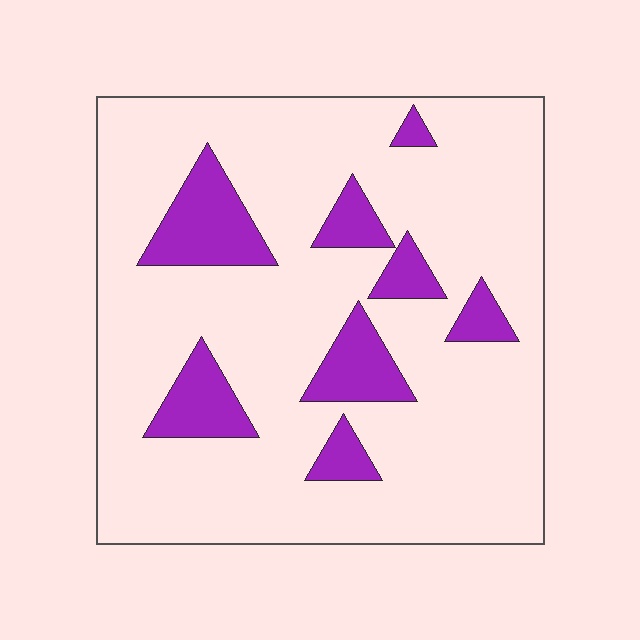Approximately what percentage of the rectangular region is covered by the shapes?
Approximately 15%.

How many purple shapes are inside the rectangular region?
8.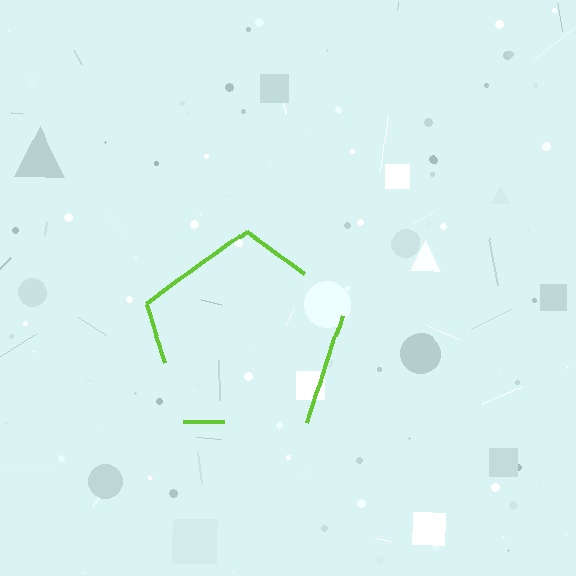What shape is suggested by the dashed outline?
The dashed outline suggests a pentagon.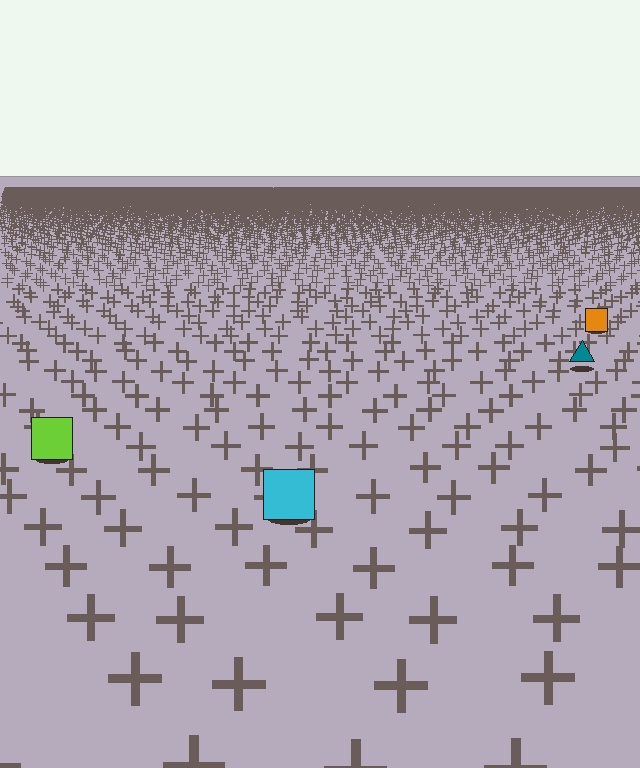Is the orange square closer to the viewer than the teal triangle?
No. The teal triangle is closer — you can tell from the texture gradient: the ground texture is coarser near it.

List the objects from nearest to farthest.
From nearest to farthest: the cyan square, the lime square, the teal triangle, the orange square.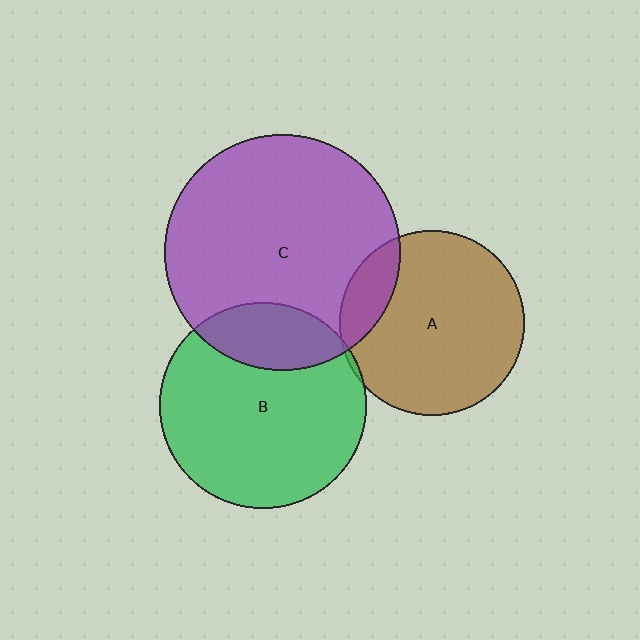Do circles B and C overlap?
Yes.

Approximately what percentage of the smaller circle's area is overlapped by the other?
Approximately 20%.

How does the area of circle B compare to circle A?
Approximately 1.2 times.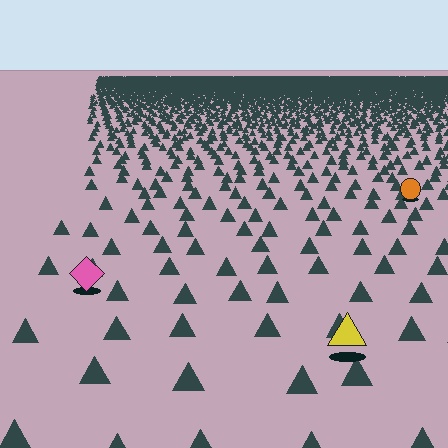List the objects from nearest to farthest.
From nearest to farthest: the yellow triangle, the pink diamond, the orange circle.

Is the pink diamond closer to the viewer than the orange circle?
Yes. The pink diamond is closer — you can tell from the texture gradient: the ground texture is coarser near it.